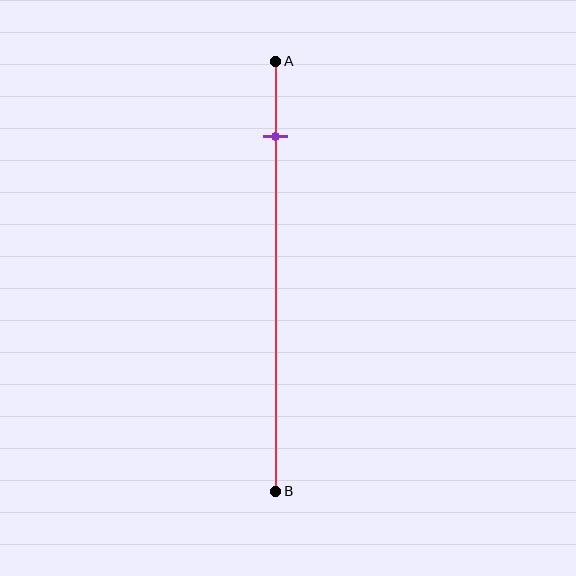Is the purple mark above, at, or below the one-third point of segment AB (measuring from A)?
The purple mark is above the one-third point of segment AB.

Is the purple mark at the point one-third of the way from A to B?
No, the mark is at about 20% from A, not at the 33% one-third point.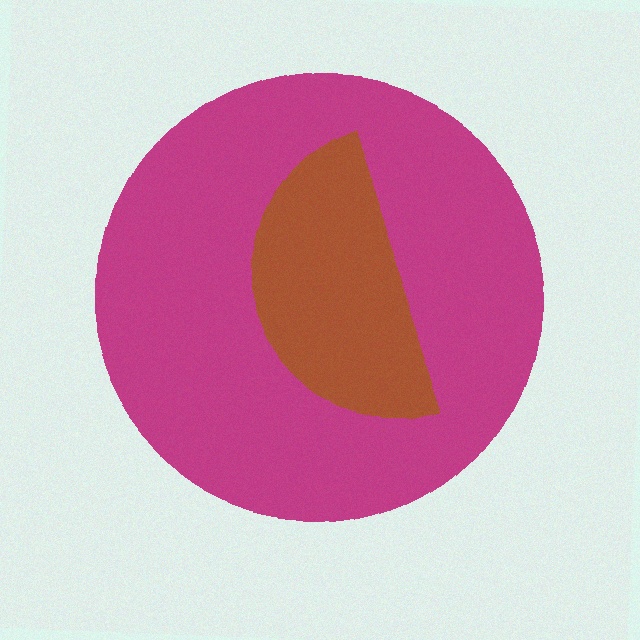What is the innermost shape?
The brown semicircle.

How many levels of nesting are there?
2.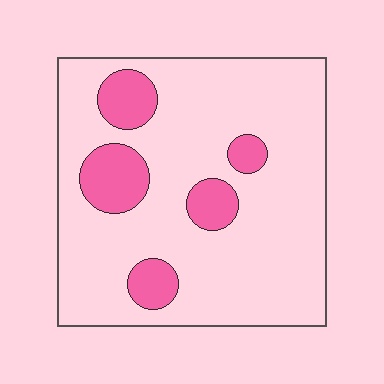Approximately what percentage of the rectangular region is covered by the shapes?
Approximately 15%.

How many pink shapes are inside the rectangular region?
5.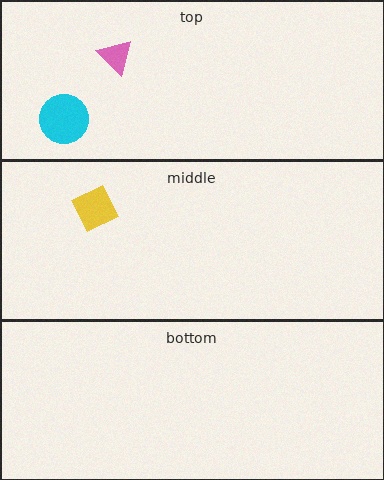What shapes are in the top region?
The cyan circle, the pink triangle.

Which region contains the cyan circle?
The top region.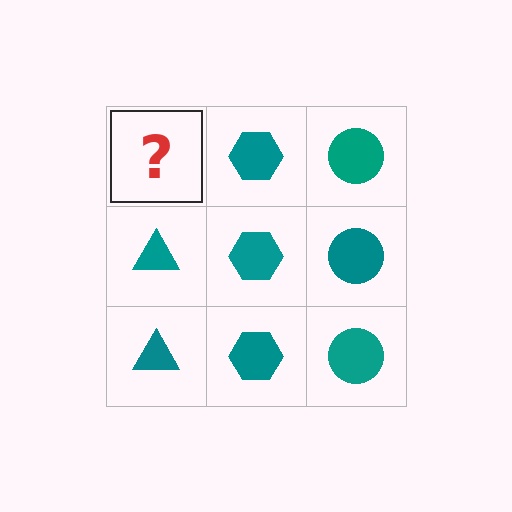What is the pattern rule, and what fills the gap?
The rule is that each column has a consistent shape. The gap should be filled with a teal triangle.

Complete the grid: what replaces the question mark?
The question mark should be replaced with a teal triangle.